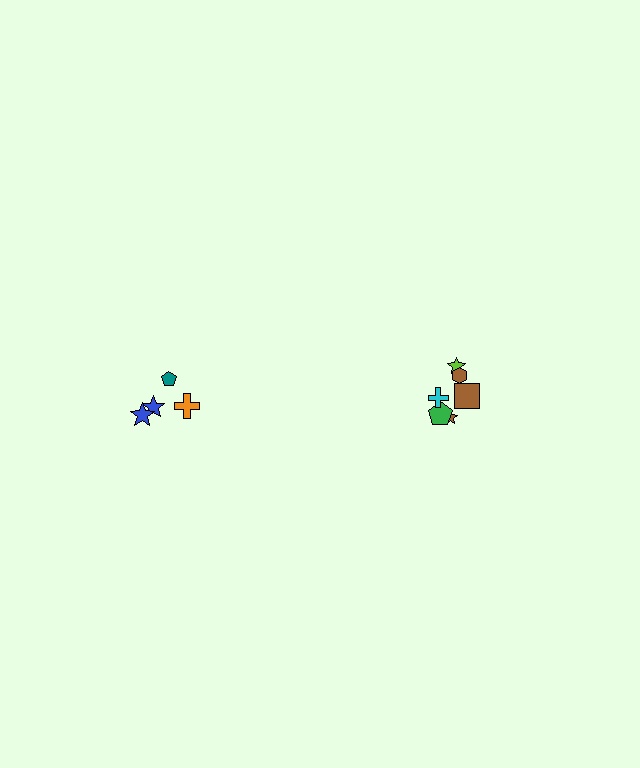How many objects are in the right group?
There are 6 objects.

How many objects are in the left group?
There are 4 objects.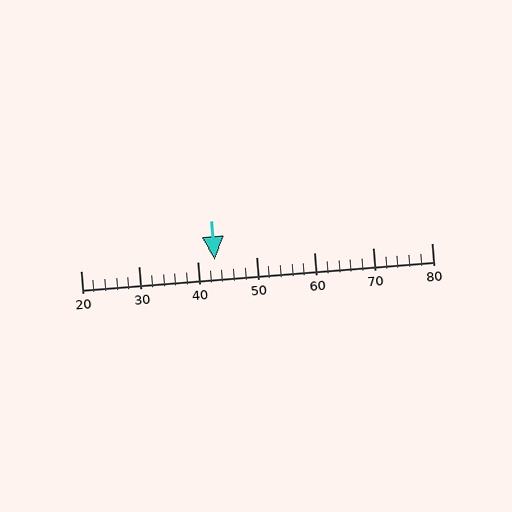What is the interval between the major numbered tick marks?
The major tick marks are spaced 10 units apart.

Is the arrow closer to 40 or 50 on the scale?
The arrow is closer to 40.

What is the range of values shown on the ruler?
The ruler shows values from 20 to 80.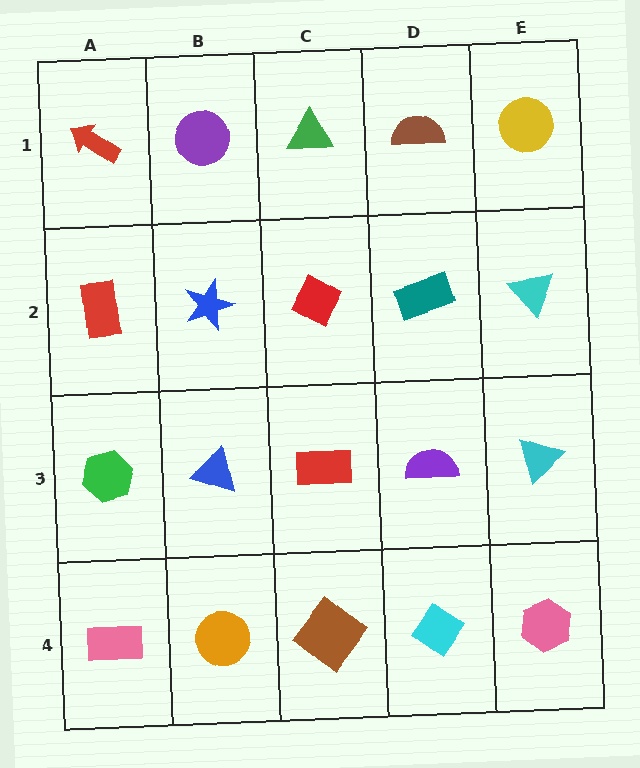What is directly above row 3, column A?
A red rectangle.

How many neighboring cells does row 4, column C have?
3.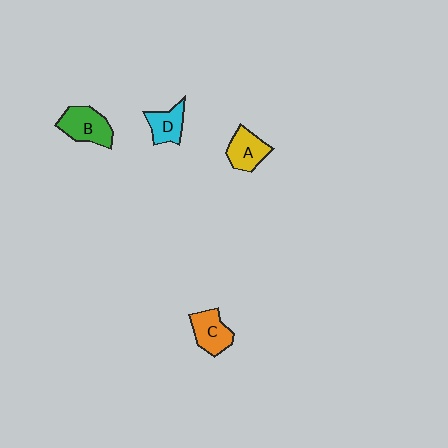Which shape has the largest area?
Shape B (green).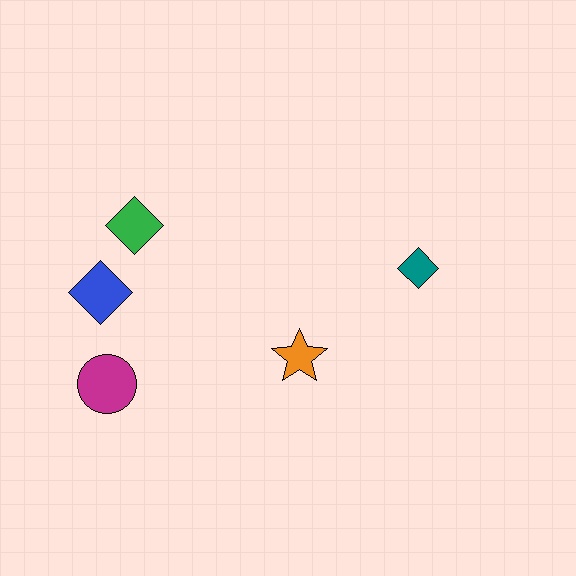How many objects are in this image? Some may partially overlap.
There are 5 objects.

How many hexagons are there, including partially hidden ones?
There are no hexagons.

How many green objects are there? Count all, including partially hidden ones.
There is 1 green object.